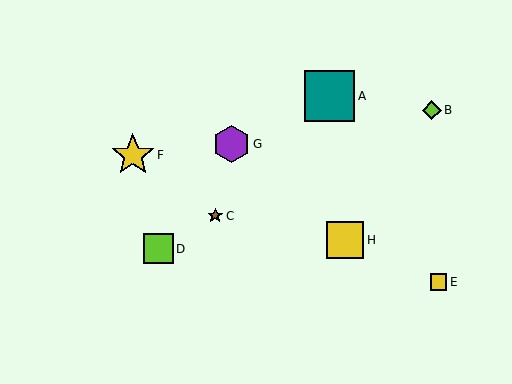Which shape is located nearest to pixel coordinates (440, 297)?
The yellow square (labeled E) at (438, 282) is nearest to that location.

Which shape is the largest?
The teal square (labeled A) is the largest.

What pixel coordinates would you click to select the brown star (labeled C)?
Click at (215, 216) to select the brown star C.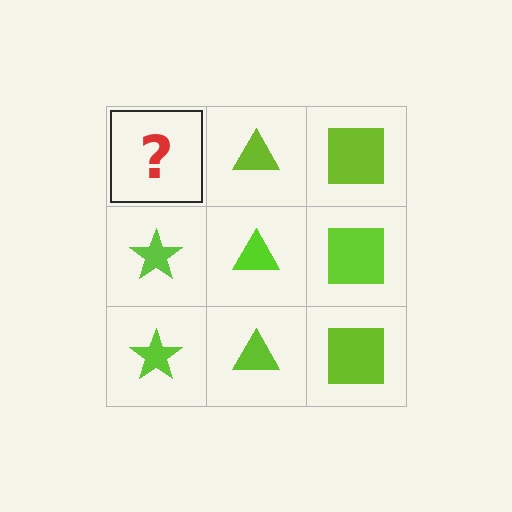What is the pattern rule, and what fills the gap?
The rule is that each column has a consistent shape. The gap should be filled with a lime star.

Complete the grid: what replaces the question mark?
The question mark should be replaced with a lime star.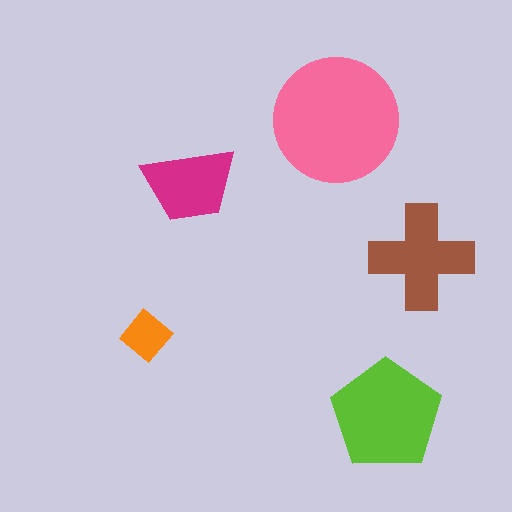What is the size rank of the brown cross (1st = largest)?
3rd.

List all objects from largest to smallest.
The pink circle, the lime pentagon, the brown cross, the magenta trapezoid, the orange diamond.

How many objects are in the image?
There are 5 objects in the image.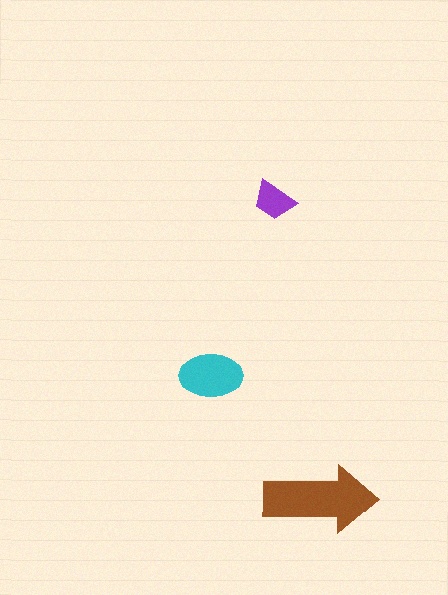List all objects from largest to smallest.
The brown arrow, the cyan ellipse, the purple trapezoid.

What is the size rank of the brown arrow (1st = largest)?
1st.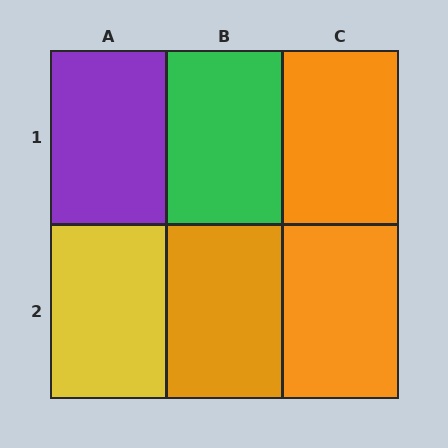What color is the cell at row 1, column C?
Orange.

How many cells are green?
1 cell is green.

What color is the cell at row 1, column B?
Green.